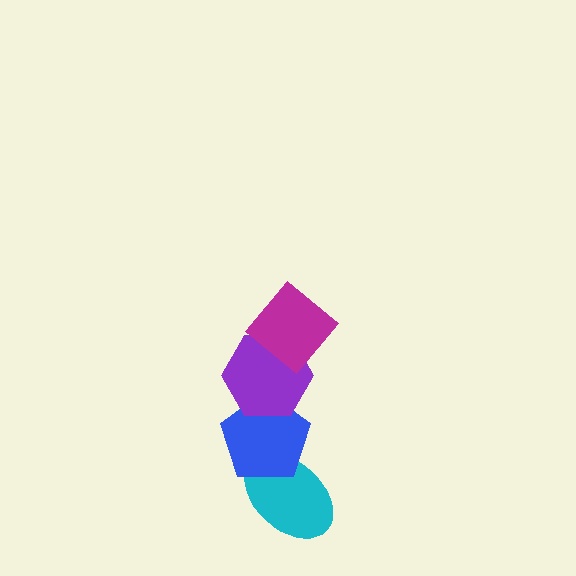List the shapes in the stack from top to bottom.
From top to bottom: the magenta diamond, the purple hexagon, the blue pentagon, the cyan ellipse.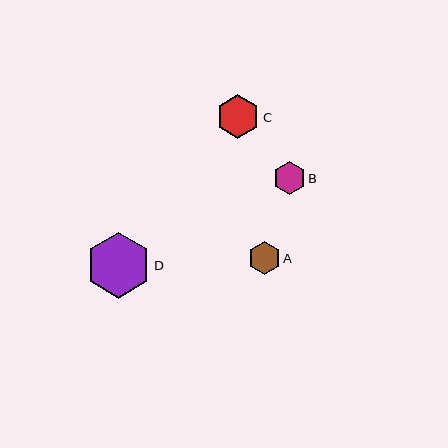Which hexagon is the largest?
Hexagon D is the largest with a size of approximately 65 pixels.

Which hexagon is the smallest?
Hexagon B is the smallest with a size of approximately 33 pixels.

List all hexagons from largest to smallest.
From largest to smallest: D, C, A, B.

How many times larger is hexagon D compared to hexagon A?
Hexagon D is approximately 2.0 times the size of hexagon A.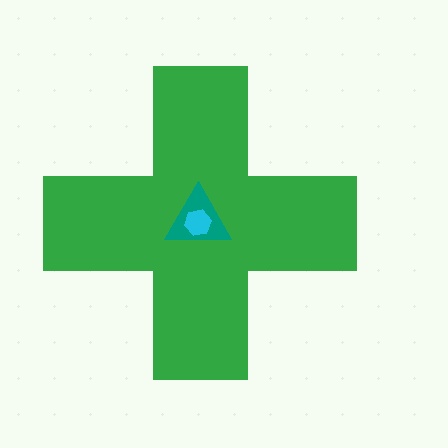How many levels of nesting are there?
3.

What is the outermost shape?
The green cross.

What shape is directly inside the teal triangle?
The cyan hexagon.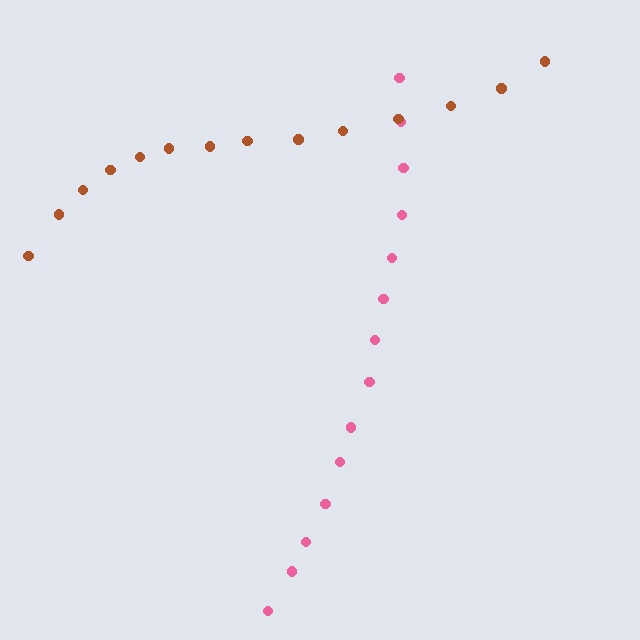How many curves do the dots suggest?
There are 2 distinct paths.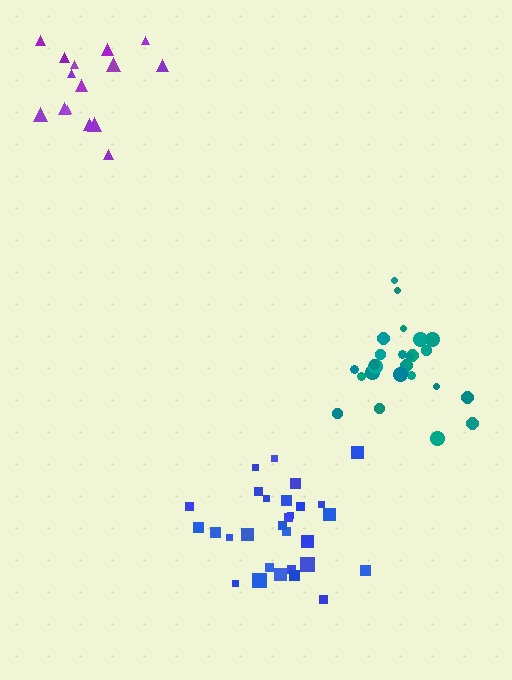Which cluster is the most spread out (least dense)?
Purple.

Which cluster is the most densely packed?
Blue.